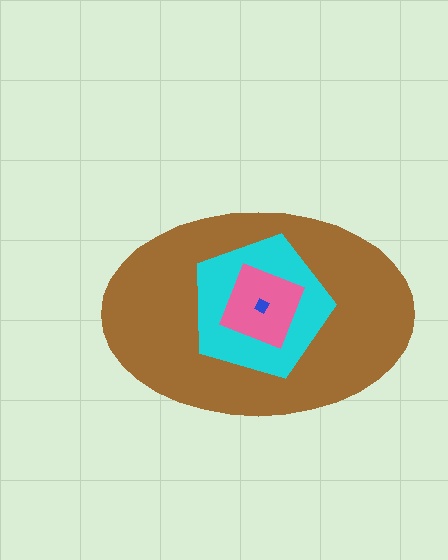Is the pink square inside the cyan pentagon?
Yes.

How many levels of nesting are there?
4.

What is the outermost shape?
The brown ellipse.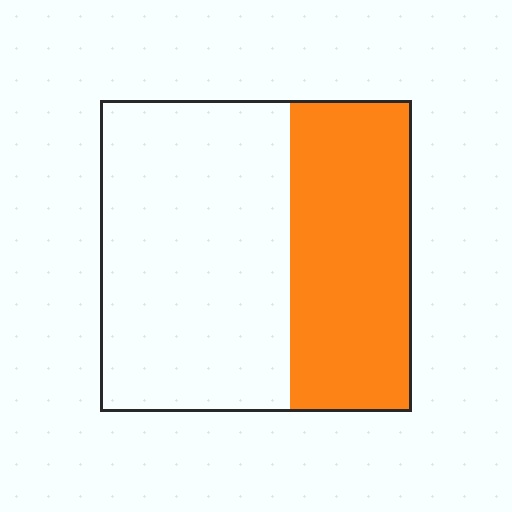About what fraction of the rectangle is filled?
About two fifths (2/5).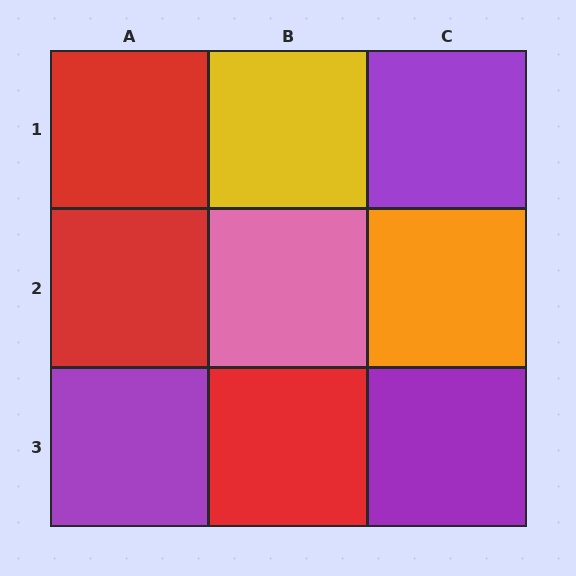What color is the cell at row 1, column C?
Purple.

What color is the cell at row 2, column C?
Orange.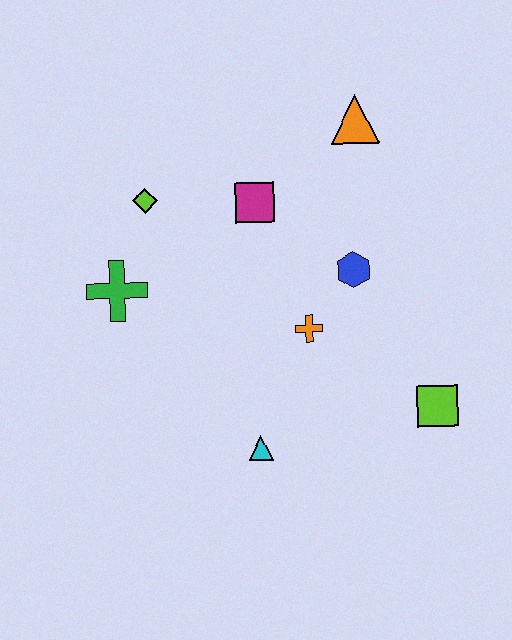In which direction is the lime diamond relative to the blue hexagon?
The lime diamond is to the left of the blue hexagon.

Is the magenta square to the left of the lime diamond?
No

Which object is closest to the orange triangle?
The magenta square is closest to the orange triangle.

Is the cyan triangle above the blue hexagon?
No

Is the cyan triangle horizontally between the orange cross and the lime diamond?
Yes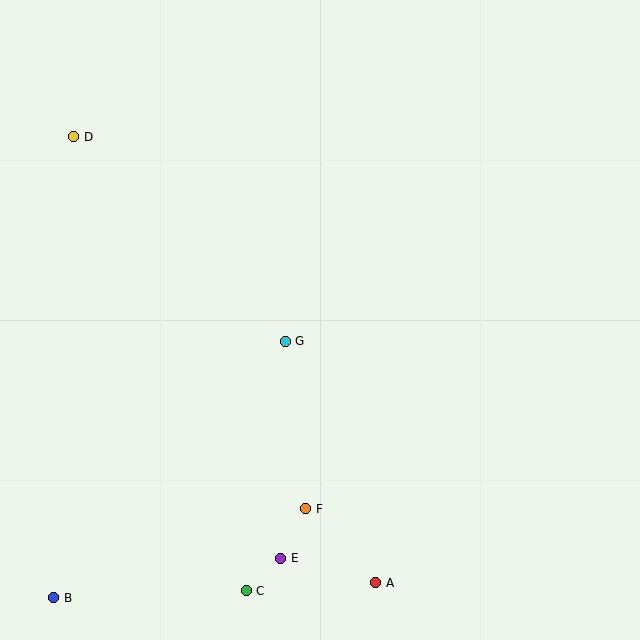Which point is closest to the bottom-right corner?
Point A is closest to the bottom-right corner.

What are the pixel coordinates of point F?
Point F is at (306, 509).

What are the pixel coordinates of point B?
Point B is at (54, 598).